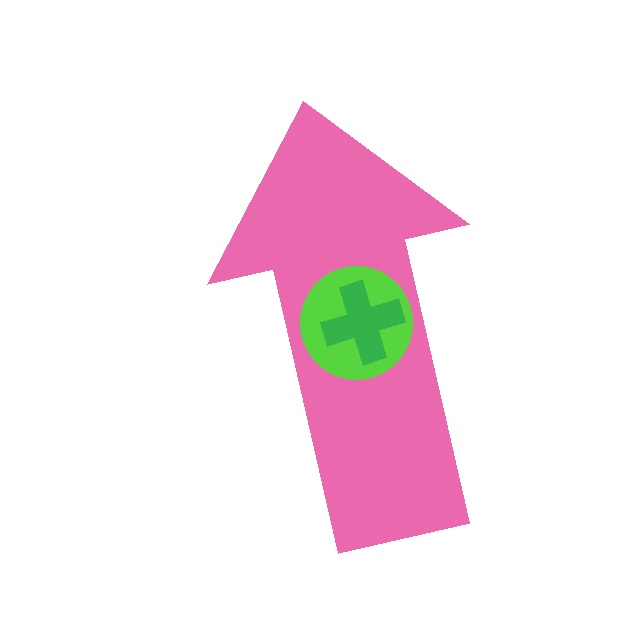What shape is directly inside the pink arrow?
The lime circle.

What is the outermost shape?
The pink arrow.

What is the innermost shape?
The green cross.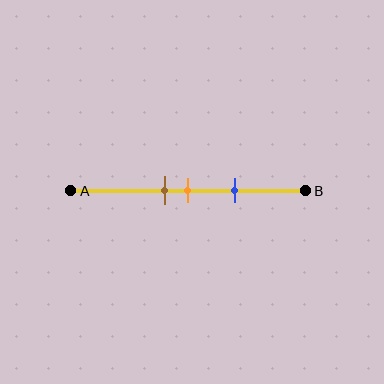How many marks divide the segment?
There are 3 marks dividing the segment.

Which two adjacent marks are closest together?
The brown and orange marks are the closest adjacent pair.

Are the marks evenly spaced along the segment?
Yes, the marks are approximately evenly spaced.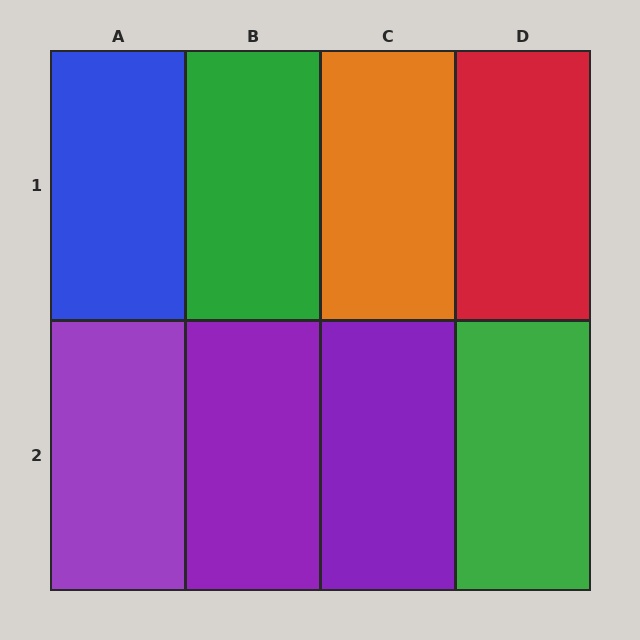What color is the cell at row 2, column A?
Purple.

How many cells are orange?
1 cell is orange.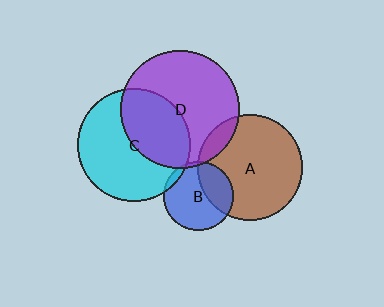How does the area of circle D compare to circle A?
Approximately 1.3 times.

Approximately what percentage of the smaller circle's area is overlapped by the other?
Approximately 5%.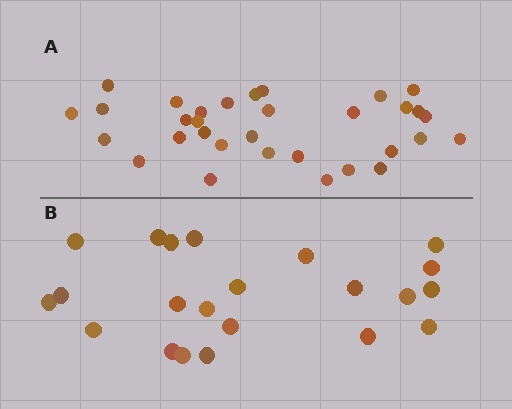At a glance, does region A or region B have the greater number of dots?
Region A (the top region) has more dots.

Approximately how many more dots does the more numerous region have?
Region A has roughly 10 or so more dots than region B.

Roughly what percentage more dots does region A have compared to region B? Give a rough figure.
About 45% more.